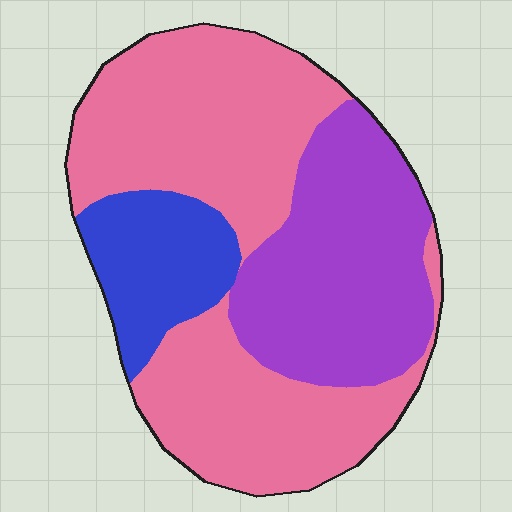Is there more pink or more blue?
Pink.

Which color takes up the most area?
Pink, at roughly 55%.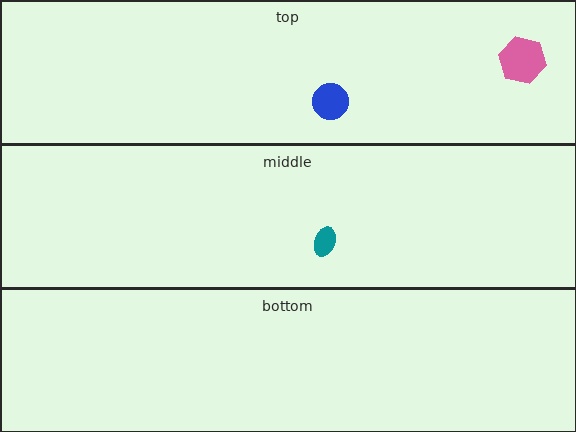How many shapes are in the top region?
2.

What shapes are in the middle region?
The teal ellipse.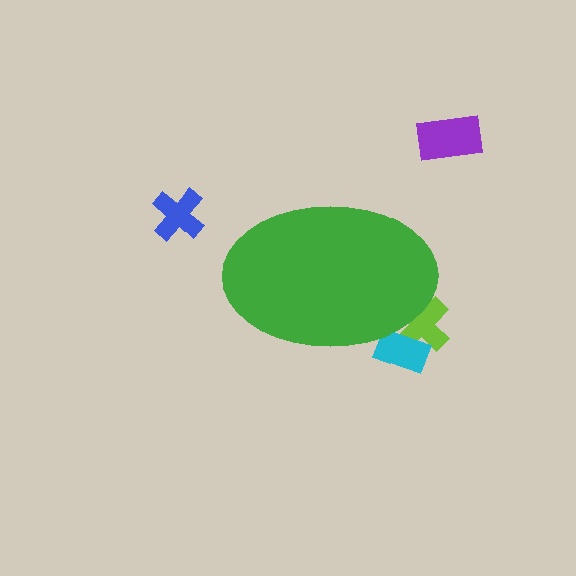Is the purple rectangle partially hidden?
No, the purple rectangle is fully visible.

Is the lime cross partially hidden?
Yes, the lime cross is partially hidden behind the green ellipse.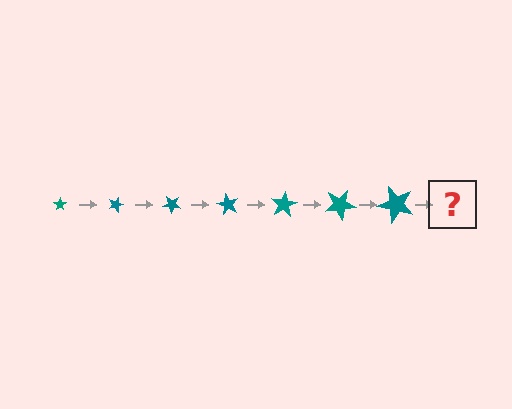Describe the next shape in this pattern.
It should be a star, larger than the previous one and rotated 140 degrees from the start.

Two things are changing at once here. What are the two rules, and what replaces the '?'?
The two rules are that the star grows larger each step and it rotates 20 degrees each step. The '?' should be a star, larger than the previous one and rotated 140 degrees from the start.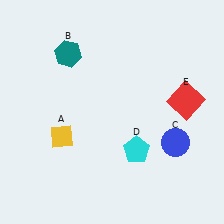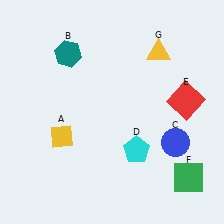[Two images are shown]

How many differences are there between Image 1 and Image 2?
There are 2 differences between the two images.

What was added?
A green square (F), a yellow triangle (G) were added in Image 2.